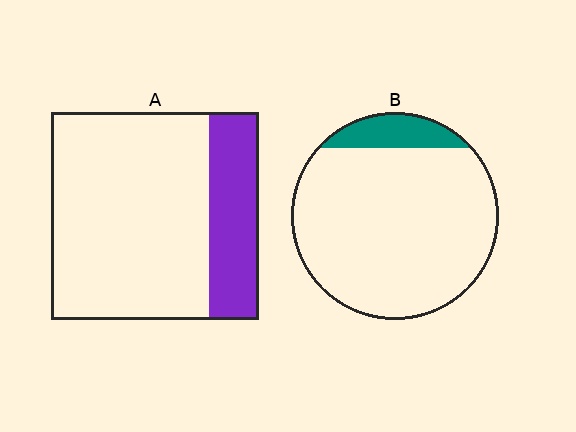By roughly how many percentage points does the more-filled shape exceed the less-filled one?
By roughly 15 percentage points (A over B).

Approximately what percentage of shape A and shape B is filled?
A is approximately 25% and B is approximately 10%.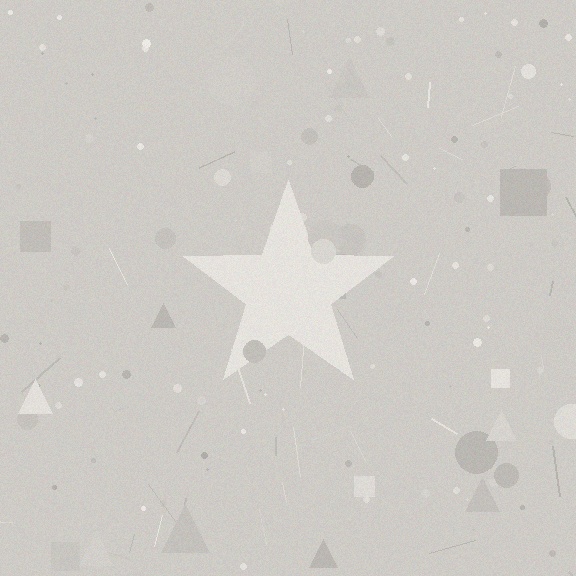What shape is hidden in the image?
A star is hidden in the image.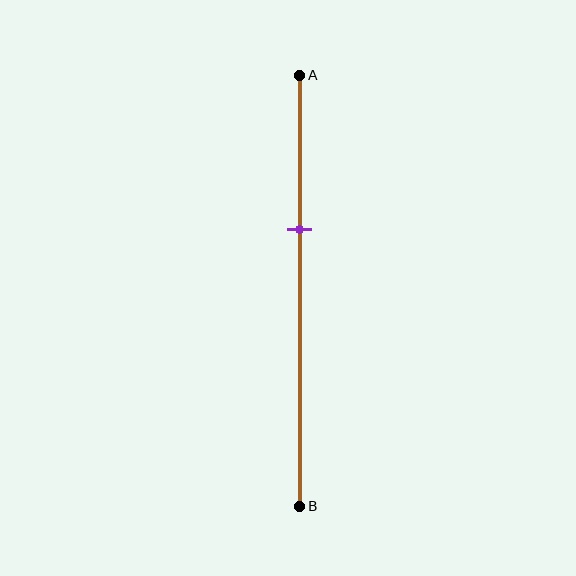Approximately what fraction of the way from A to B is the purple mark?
The purple mark is approximately 35% of the way from A to B.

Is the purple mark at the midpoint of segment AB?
No, the mark is at about 35% from A, not at the 50% midpoint.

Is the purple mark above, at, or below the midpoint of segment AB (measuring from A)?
The purple mark is above the midpoint of segment AB.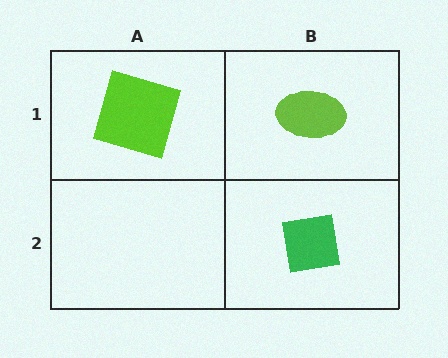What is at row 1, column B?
A lime ellipse.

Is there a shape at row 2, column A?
No, that cell is empty.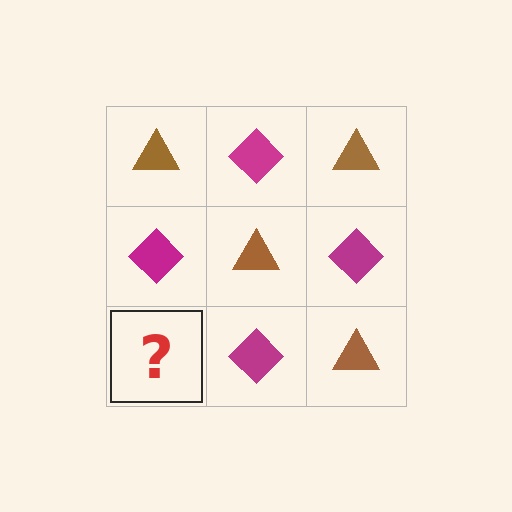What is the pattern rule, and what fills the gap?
The rule is that it alternates brown triangle and magenta diamond in a checkerboard pattern. The gap should be filled with a brown triangle.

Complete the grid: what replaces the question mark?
The question mark should be replaced with a brown triangle.